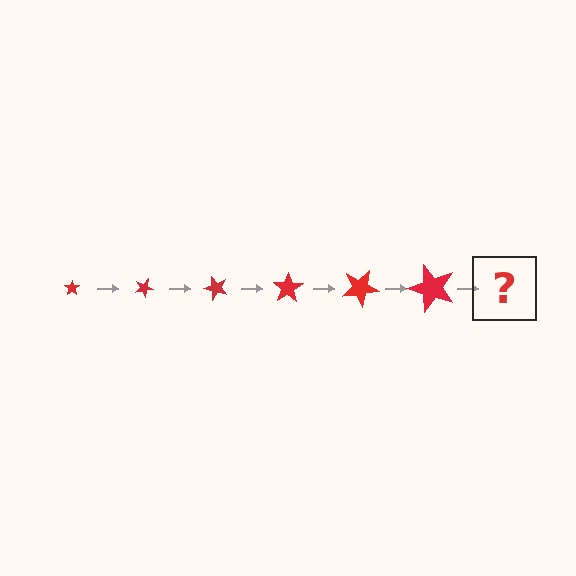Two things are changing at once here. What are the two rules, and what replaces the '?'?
The two rules are that the star grows larger each step and it rotates 25 degrees each step. The '?' should be a star, larger than the previous one and rotated 150 degrees from the start.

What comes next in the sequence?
The next element should be a star, larger than the previous one and rotated 150 degrees from the start.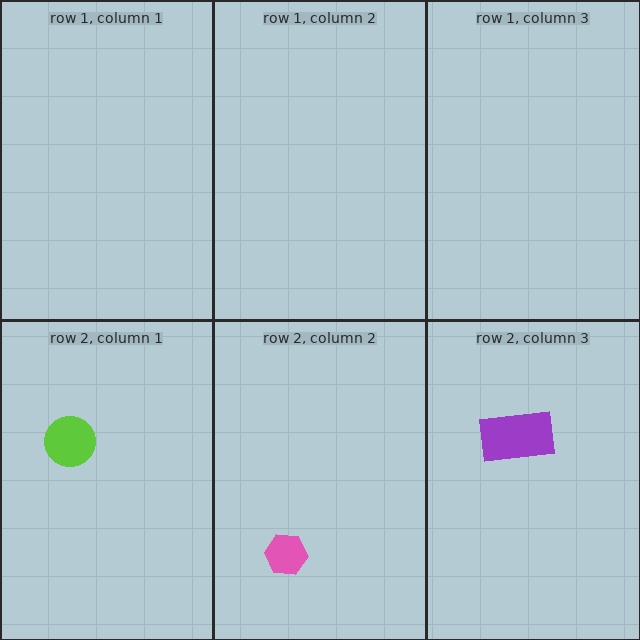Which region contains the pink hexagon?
The row 2, column 2 region.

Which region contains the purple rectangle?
The row 2, column 3 region.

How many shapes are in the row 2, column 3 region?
1.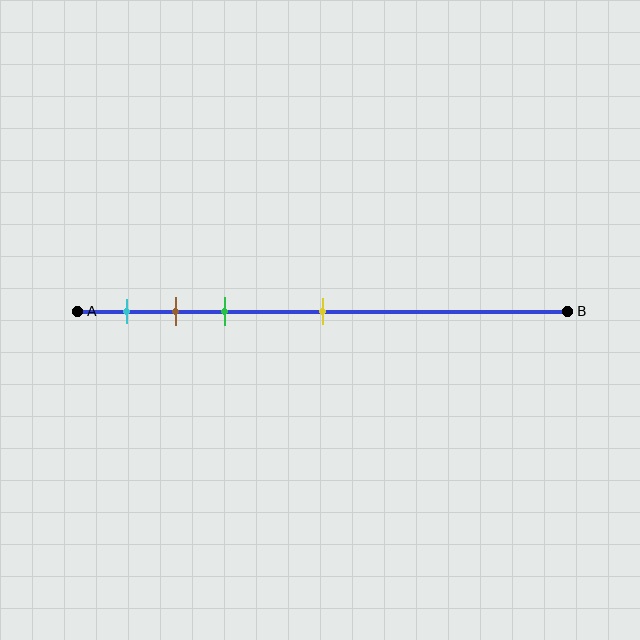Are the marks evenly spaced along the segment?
No, the marks are not evenly spaced.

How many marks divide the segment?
There are 4 marks dividing the segment.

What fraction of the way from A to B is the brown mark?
The brown mark is approximately 20% (0.2) of the way from A to B.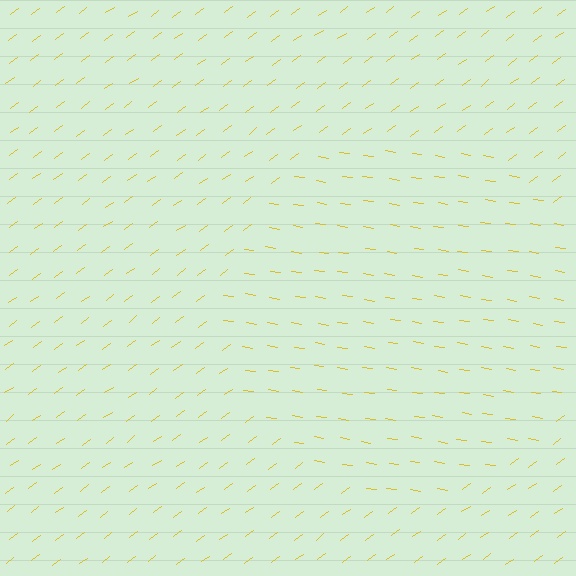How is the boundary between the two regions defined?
The boundary is defined purely by a change in line orientation (approximately 45 degrees difference). All lines are the same color and thickness.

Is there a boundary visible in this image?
Yes, there is a texture boundary formed by a change in line orientation.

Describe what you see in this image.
The image is filled with small yellow line segments. A circle region in the image has lines oriented differently from the surrounding lines, creating a visible texture boundary.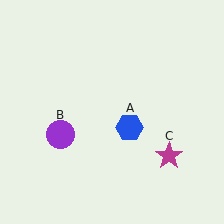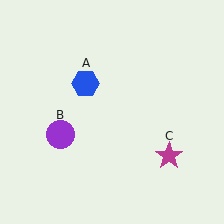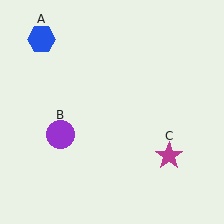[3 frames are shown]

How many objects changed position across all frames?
1 object changed position: blue hexagon (object A).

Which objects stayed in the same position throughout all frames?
Purple circle (object B) and magenta star (object C) remained stationary.